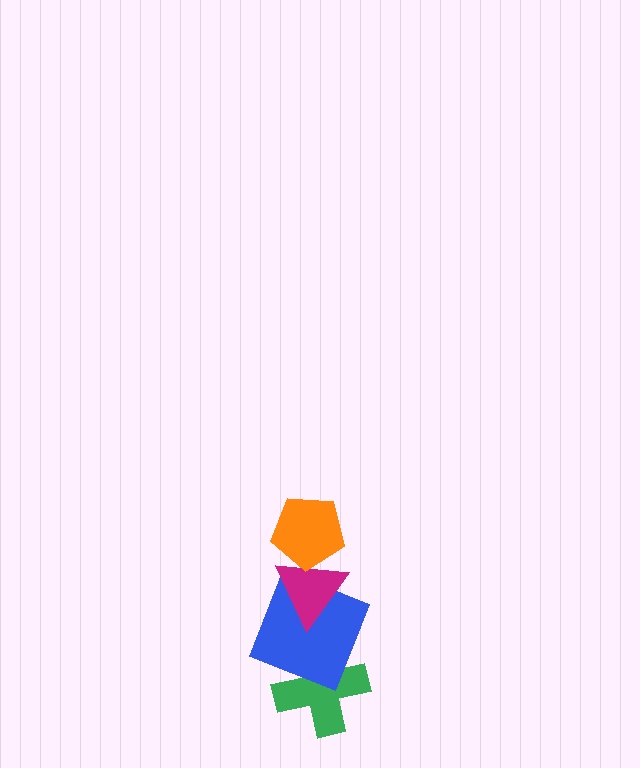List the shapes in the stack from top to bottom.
From top to bottom: the orange pentagon, the magenta triangle, the blue square, the green cross.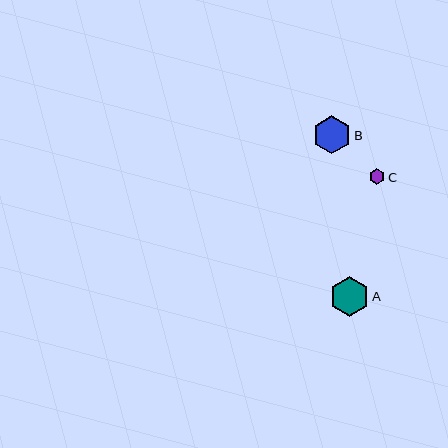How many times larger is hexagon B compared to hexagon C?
Hexagon B is approximately 2.5 times the size of hexagon C.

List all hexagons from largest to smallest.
From largest to smallest: A, B, C.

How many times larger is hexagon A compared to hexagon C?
Hexagon A is approximately 2.6 times the size of hexagon C.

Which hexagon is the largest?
Hexagon A is the largest with a size of approximately 40 pixels.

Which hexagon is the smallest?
Hexagon C is the smallest with a size of approximately 15 pixels.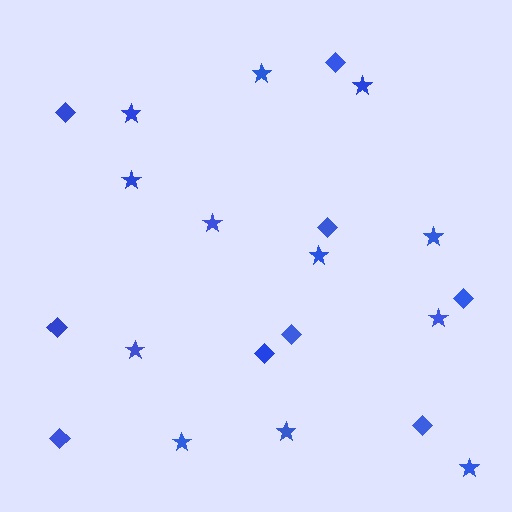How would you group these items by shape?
There are 2 groups: one group of stars (12) and one group of diamonds (9).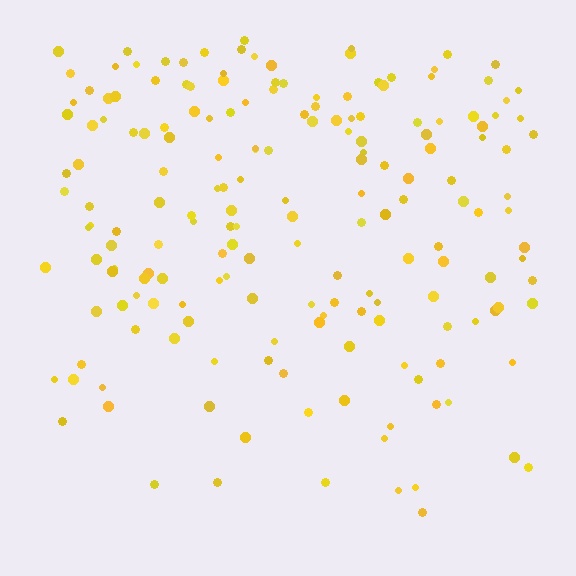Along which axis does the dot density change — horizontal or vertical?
Vertical.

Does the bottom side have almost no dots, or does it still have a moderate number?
Still a moderate number, just noticeably fewer than the top.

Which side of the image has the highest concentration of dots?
The top.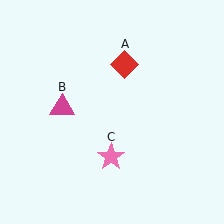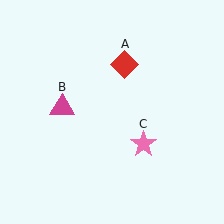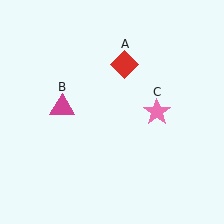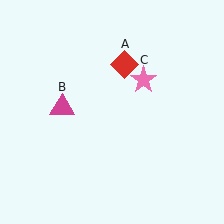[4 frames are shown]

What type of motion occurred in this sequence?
The pink star (object C) rotated counterclockwise around the center of the scene.